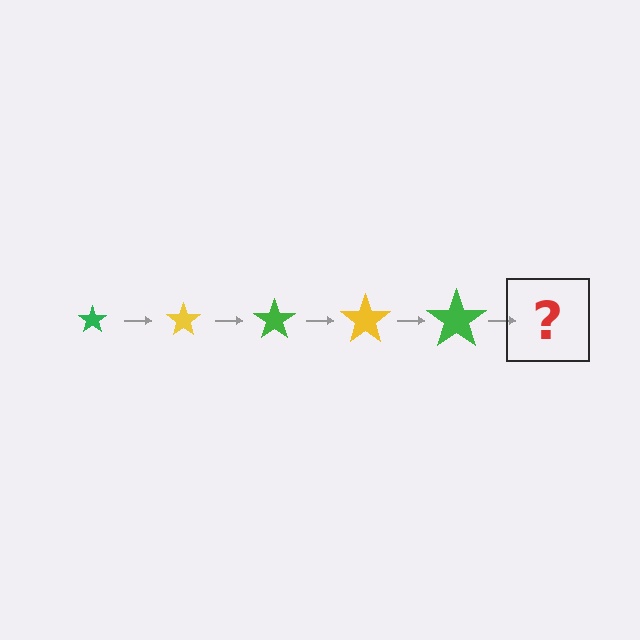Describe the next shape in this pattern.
It should be a yellow star, larger than the previous one.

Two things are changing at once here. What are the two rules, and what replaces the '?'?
The two rules are that the star grows larger each step and the color cycles through green and yellow. The '?' should be a yellow star, larger than the previous one.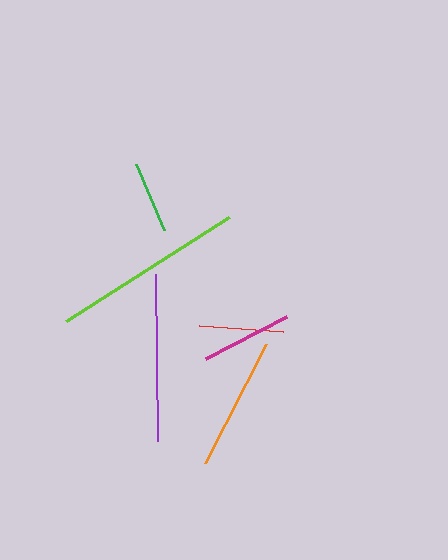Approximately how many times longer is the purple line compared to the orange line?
The purple line is approximately 1.2 times the length of the orange line.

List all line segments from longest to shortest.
From longest to shortest: lime, purple, orange, magenta, red, green.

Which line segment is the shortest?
The green line is the shortest at approximately 71 pixels.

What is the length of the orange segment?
The orange segment is approximately 134 pixels long.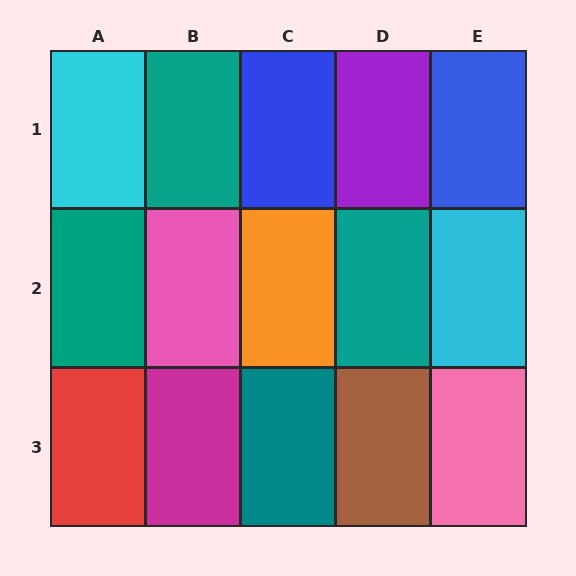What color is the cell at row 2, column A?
Teal.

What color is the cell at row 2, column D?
Teal.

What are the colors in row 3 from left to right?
Red, magenta, teal, brown, pink.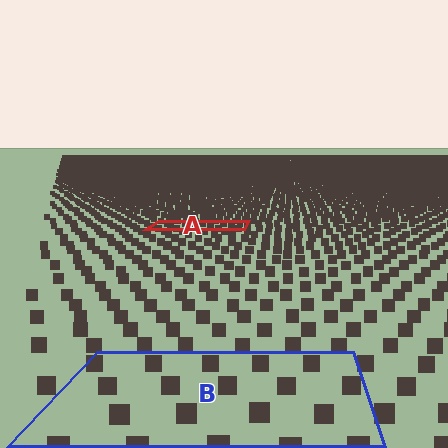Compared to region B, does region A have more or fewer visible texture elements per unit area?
Region A has more texture elements per unit area — they are packed more densely because it is farther away.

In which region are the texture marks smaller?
The texture marks are smaller in region A, because it is farther away.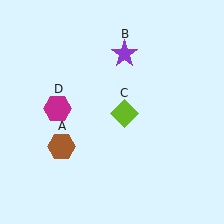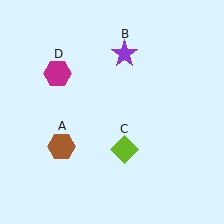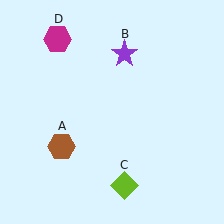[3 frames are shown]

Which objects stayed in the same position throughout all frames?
Brown hexagon (object A) and purple star (object B) remained stationary.